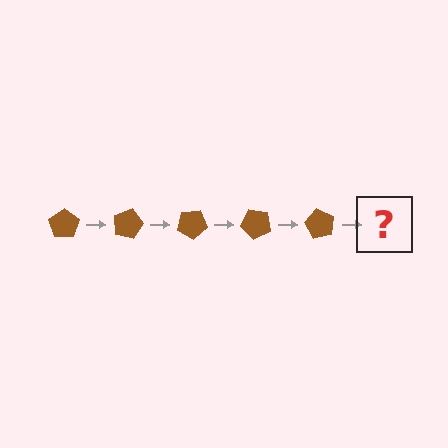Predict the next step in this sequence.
The next step is a brown pentagon rotated 75 degrees.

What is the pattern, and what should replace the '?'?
The pattern is that the pentagon rotates 15 degrees each step. The '?' should be a brown pentagon rotated 75 degrees.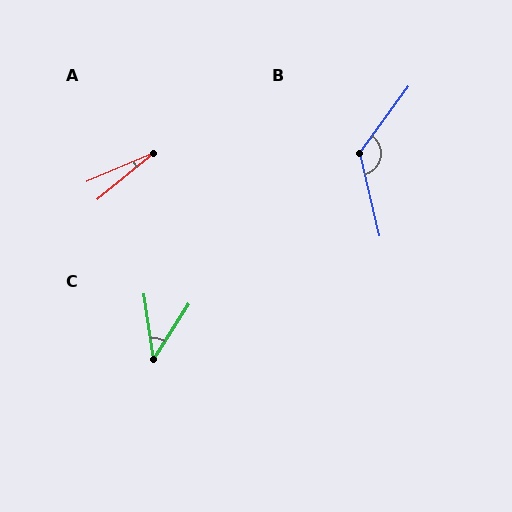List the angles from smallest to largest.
A (16°), C (41°), B (131°).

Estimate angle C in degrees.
Approximately 41 degrees.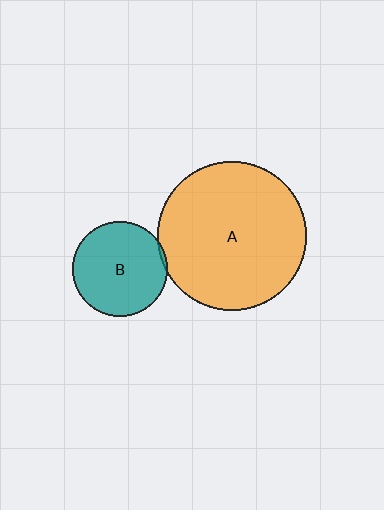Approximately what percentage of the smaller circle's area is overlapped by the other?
Approximately 5%.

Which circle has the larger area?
Circle A (orange).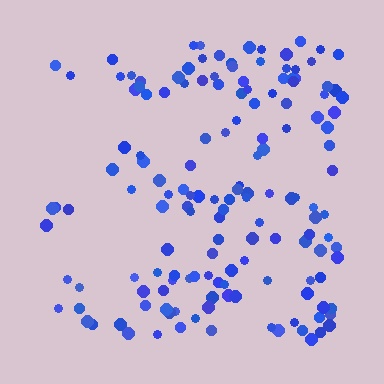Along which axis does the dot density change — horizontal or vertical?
Horizontal.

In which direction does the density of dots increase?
From left to right, with the right side densest.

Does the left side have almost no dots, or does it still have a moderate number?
Still a moderate number, just noticeably fewer than the right.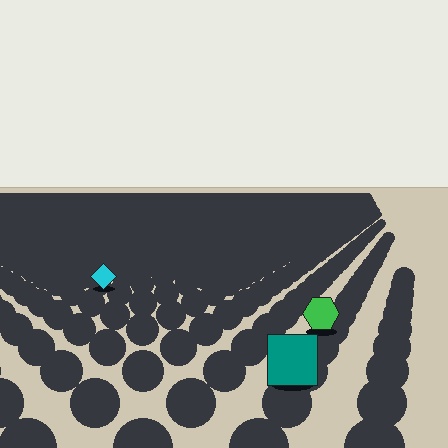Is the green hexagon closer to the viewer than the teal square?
No. The teal square is closer — you can tell from the texture gradient: the ground texture is coarser near it.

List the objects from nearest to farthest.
From nearest to farthest: the teal square, the green hexagon, the cyan diamond.